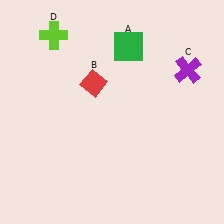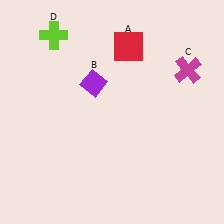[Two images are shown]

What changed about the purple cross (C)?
In Image 1, C is purple. In Image 2, it changed to magenta.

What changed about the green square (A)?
In Image 1, A is green. In Image 2, it changed to red.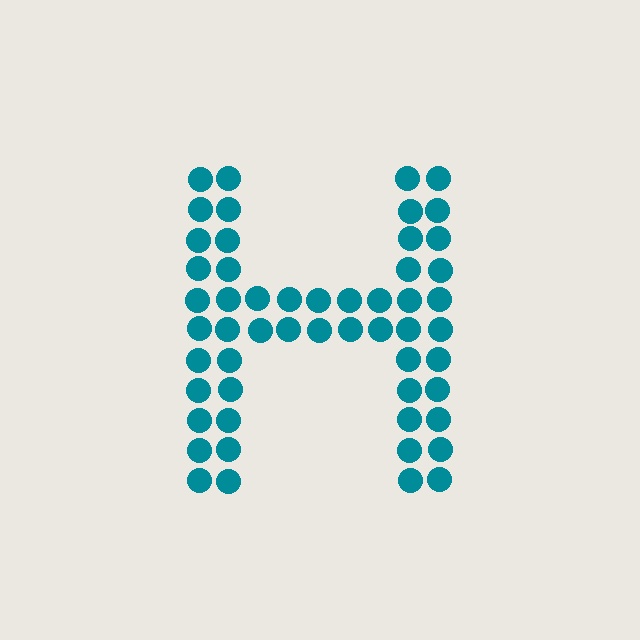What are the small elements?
The small elements are circles.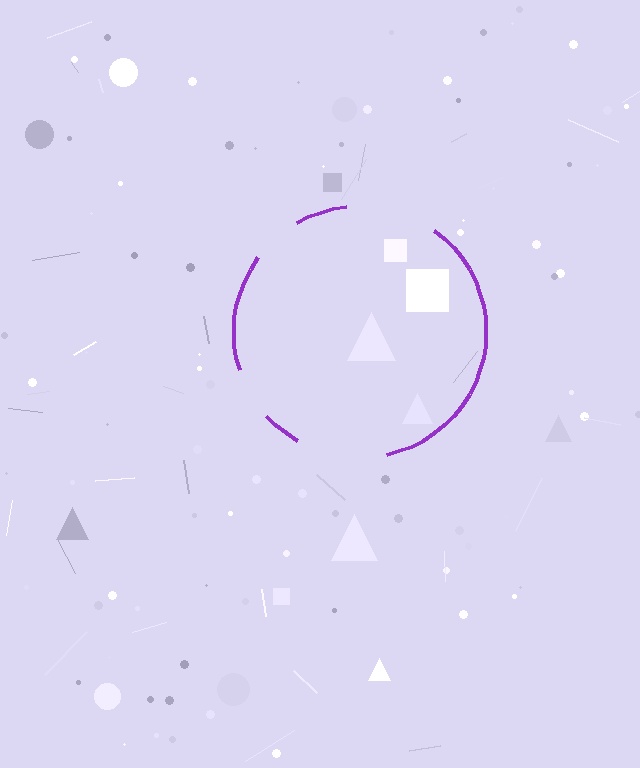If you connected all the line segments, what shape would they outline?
They would outline a circle.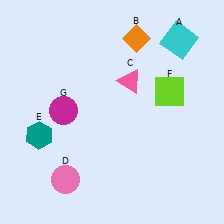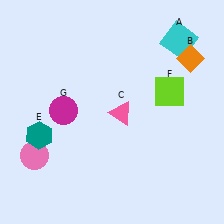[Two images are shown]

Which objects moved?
The objects that moved are: the orange diamond (B), the pink triangle (C), the pink circle (D).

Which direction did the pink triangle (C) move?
The pink triangle (C) moved down.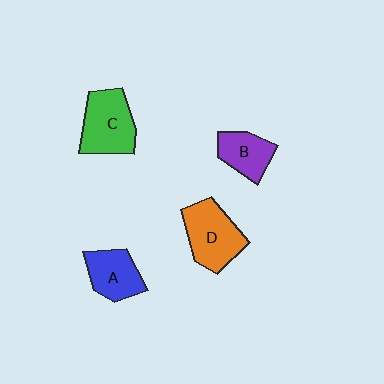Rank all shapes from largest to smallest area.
From largest to smallest: D (orange), C (green), A (blue), B (purple).